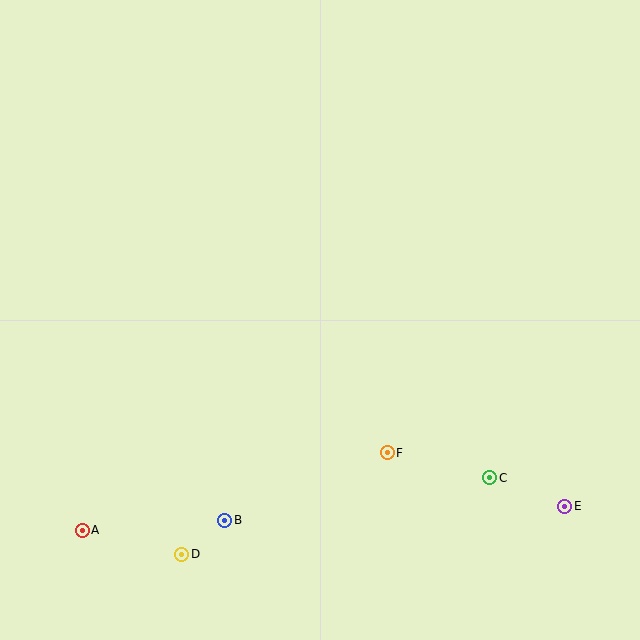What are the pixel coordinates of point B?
Point B is at (225, 520).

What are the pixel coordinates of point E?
Point E is at (565, 506).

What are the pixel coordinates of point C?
Point C is at (490, 478).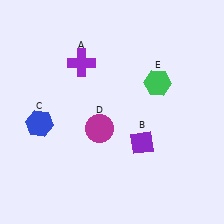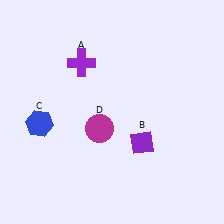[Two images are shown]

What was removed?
The green hexagon (E) was removed in Image 2.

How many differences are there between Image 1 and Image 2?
There is 1 difference between the two images.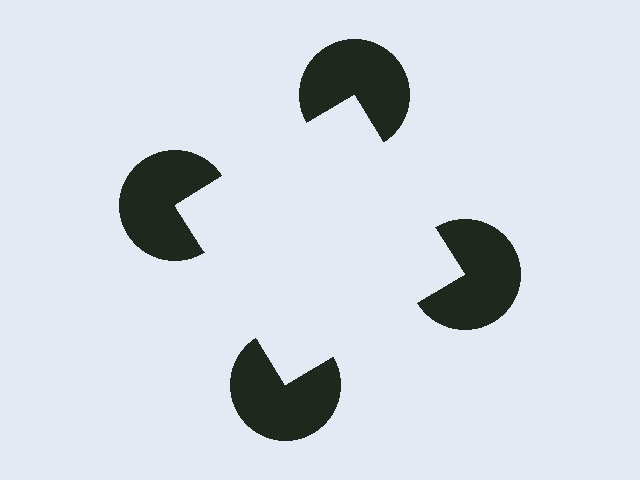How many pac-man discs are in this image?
There are 4 — one at each vertex of the illusory square.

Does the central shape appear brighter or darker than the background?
It typically appears slightly brighter than the background, even though no actual brightness change is drawn.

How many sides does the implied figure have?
4 sides.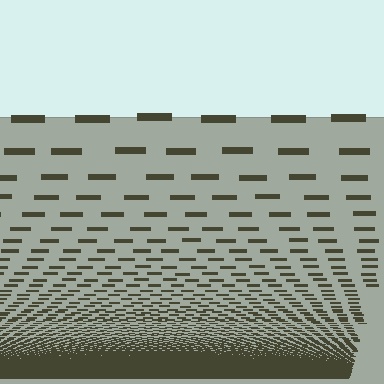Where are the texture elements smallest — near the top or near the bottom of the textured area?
Near the bottom.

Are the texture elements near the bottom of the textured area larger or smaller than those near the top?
Smaller. The gradient is inverted — elements near the bottom are smaller and denser.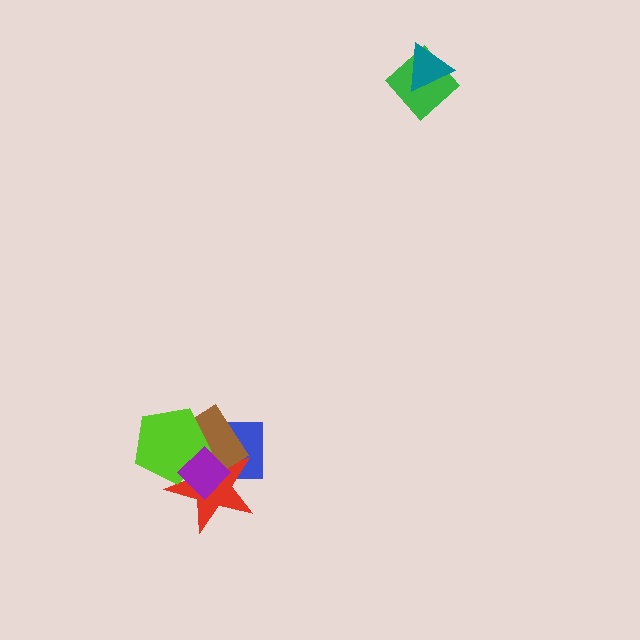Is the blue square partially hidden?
Yes, it is partially covered by another shape.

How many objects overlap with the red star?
4 objects overlap with the red star.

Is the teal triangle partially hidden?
No, no other shape covers it.